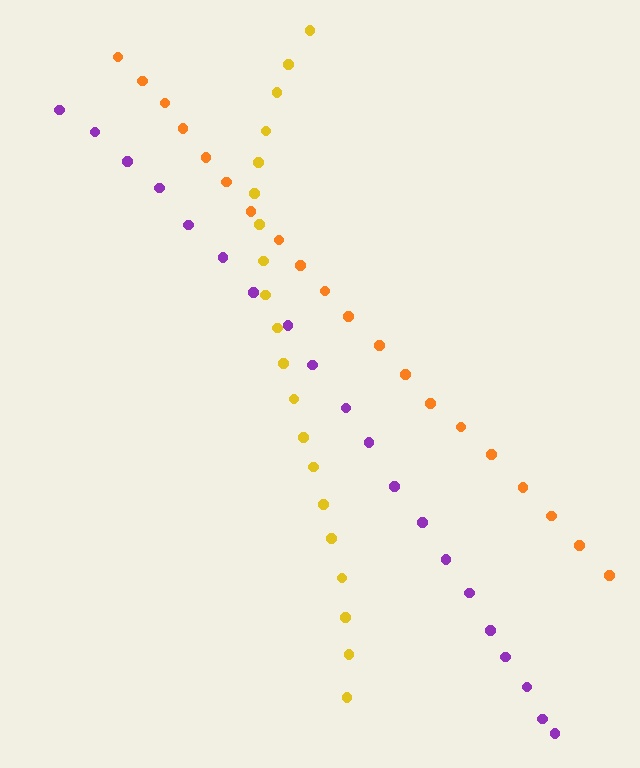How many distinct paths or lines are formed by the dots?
There are 3 distinct paths.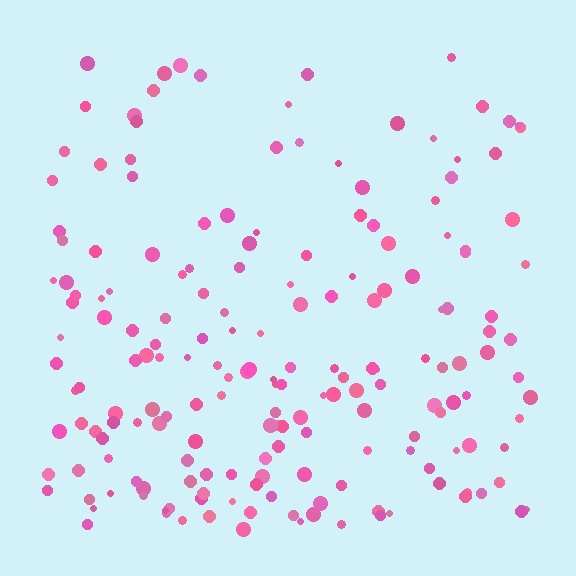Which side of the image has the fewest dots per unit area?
The top.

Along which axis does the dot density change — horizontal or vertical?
Vertical.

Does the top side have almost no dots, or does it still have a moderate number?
Still a moderate number, just noticeably fewer than the bottom.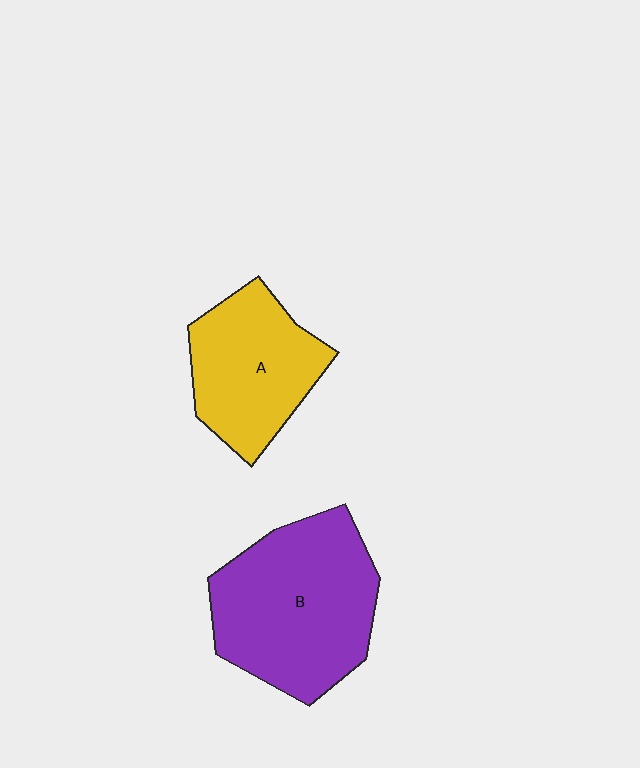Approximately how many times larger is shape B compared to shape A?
Approximately 1.4 times.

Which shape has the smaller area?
Shape A (yellow).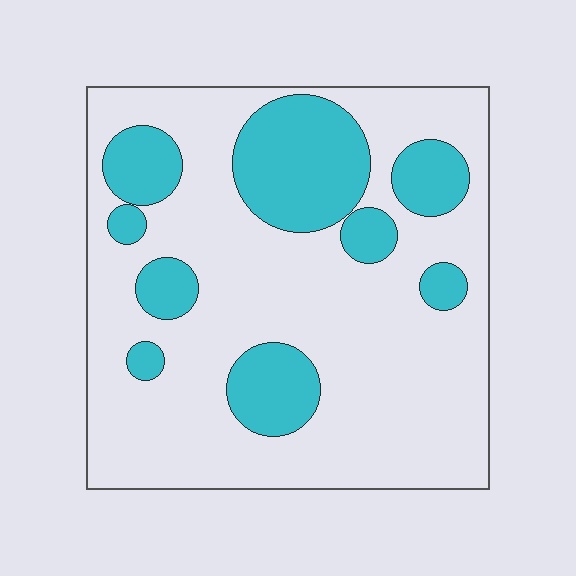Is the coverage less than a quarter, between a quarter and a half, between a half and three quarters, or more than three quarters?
Between a quarter and a half.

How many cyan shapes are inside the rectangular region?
9.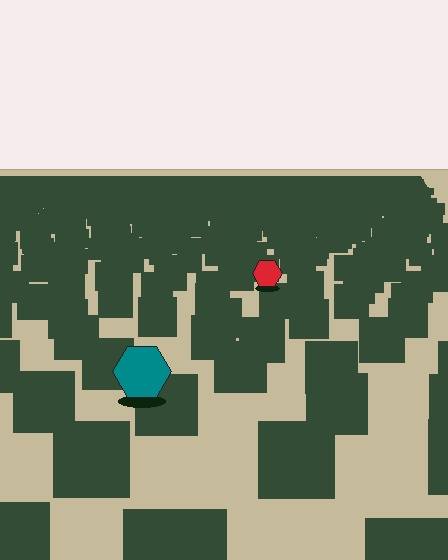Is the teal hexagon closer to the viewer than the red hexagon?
Yes. The teal hexagon is closer — you can tell from the texture gradient: the ground texture is coarser near it.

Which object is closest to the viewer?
The teal hexagon is closest. The texture marks near it are larger and more spread out.